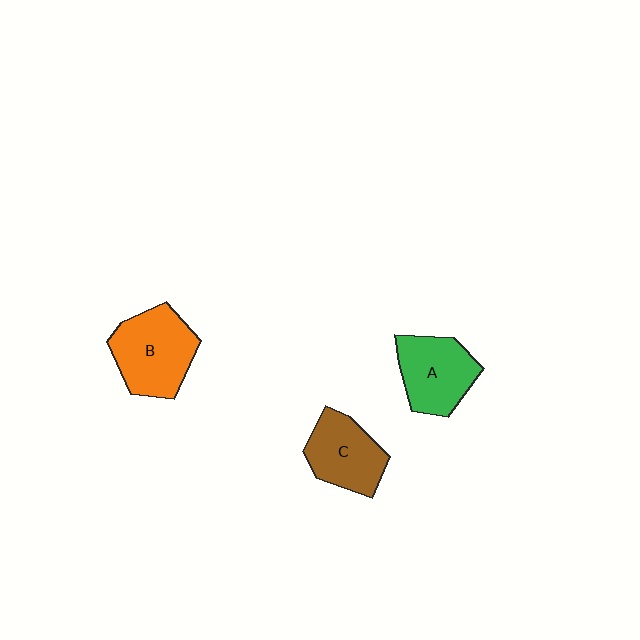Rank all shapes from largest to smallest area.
From largest to smallest: B (orange), A (green), C (brown).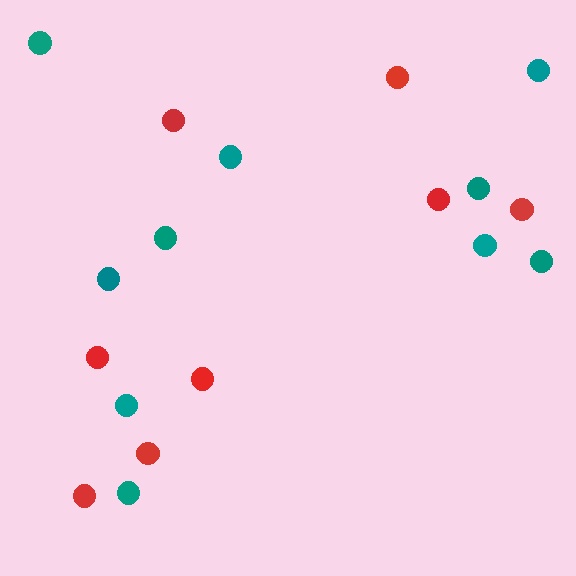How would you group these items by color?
There are 2 groups: one group of red circles (8) and one group of teal circles (10).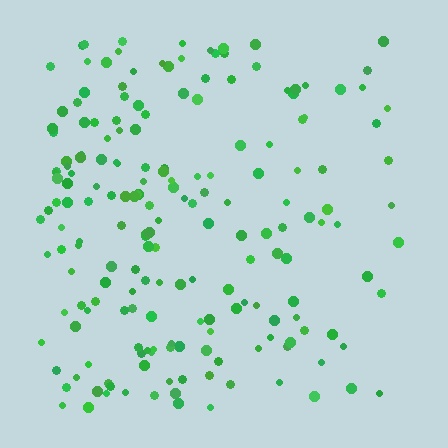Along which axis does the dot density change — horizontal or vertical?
Horizontal.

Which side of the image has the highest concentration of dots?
The left.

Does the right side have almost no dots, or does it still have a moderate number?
Still a moderate number, just noticeably fewer than the left.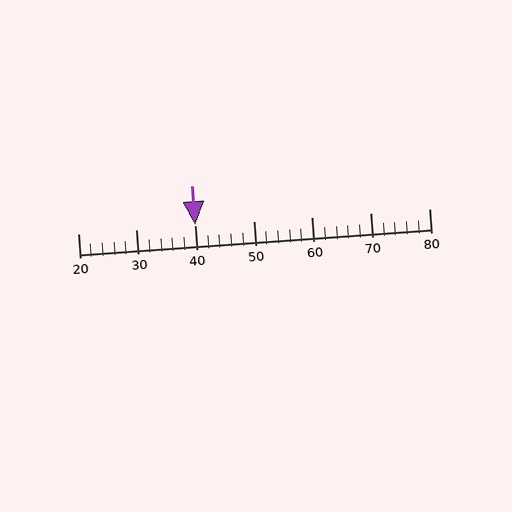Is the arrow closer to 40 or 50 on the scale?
The arrow is closer to 40.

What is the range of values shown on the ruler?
The ruler shows values from 20 to 80.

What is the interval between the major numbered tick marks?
The major tick marks are spaced 10 units apart.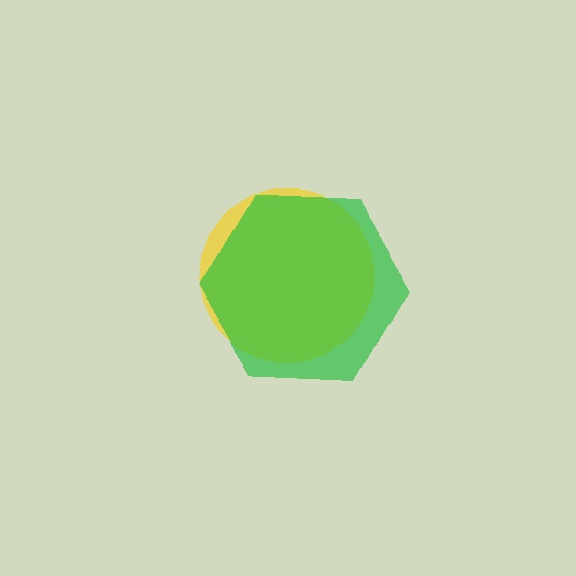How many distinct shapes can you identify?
There are 2 distinct shapes: a yellow circle, a green hexagon.